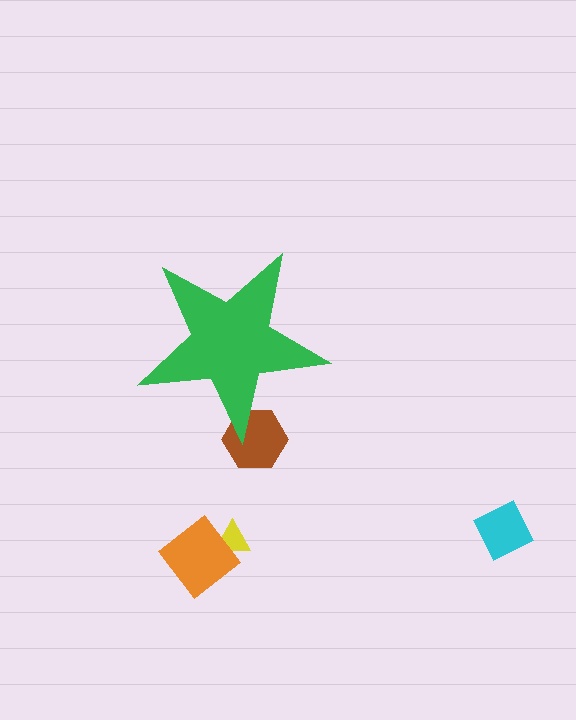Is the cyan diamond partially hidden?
No, the cyan diamond is fully visible.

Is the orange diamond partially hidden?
No, the orange diamond is fully visible.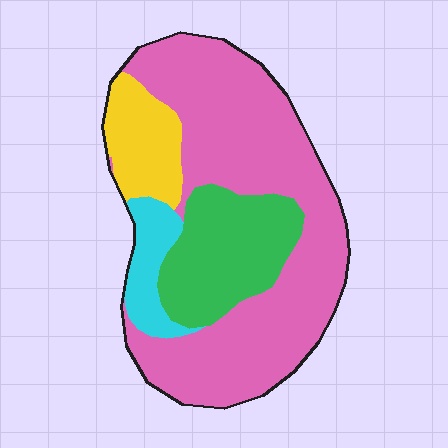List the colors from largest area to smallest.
From largest to smallest: pink, green, yellow, cyan.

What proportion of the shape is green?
Green covers roughly 20% of the shape.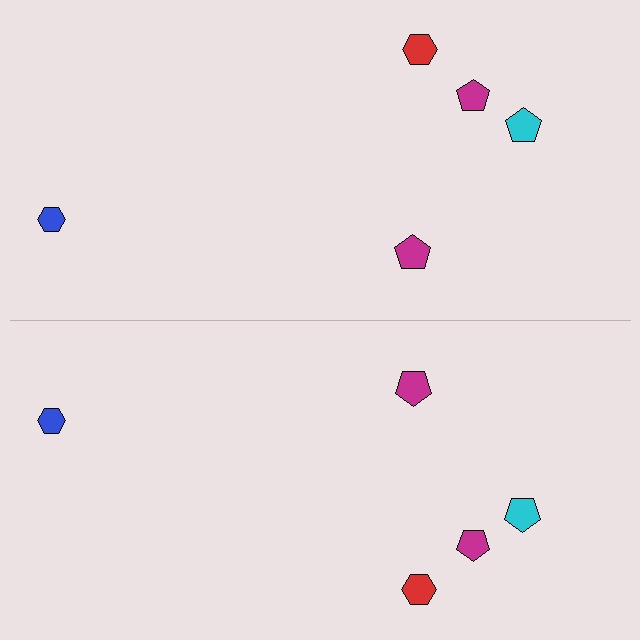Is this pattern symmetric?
Yes, this pattern has bilateral (reflection) symmetry.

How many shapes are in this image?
There are 10 shapes in this image.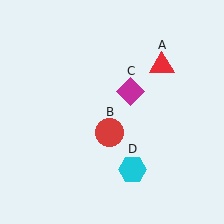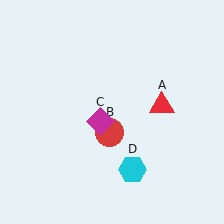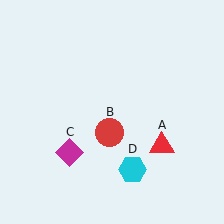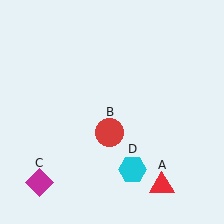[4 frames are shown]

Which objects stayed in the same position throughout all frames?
Red circle (object B) and cyan hexagon (object D) remained stationary.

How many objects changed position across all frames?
2 objects changed position: red triangle (object A), magenta diamond (object C).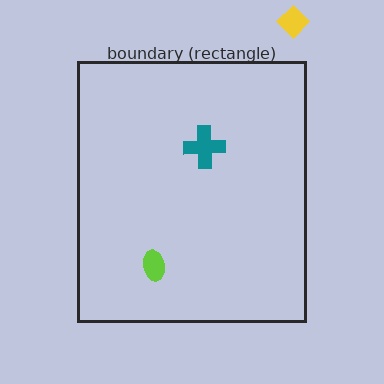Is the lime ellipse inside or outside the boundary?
Inside.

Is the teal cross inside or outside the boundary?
Inside.